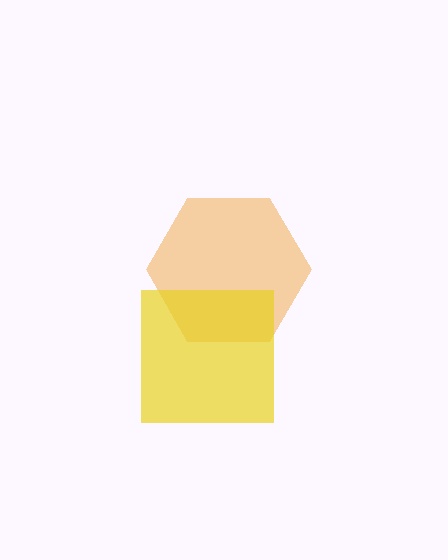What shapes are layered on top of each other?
The layered shapes are: an orange hexagon, a yellow square.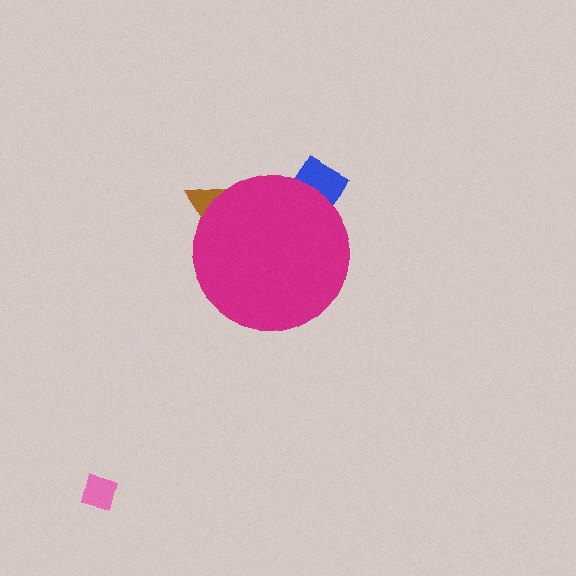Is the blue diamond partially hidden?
Yes, the blue diamond is partially hidden behind the magenta circle.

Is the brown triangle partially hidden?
Yes, the brown triangle is partially hidden behind the magenta circle.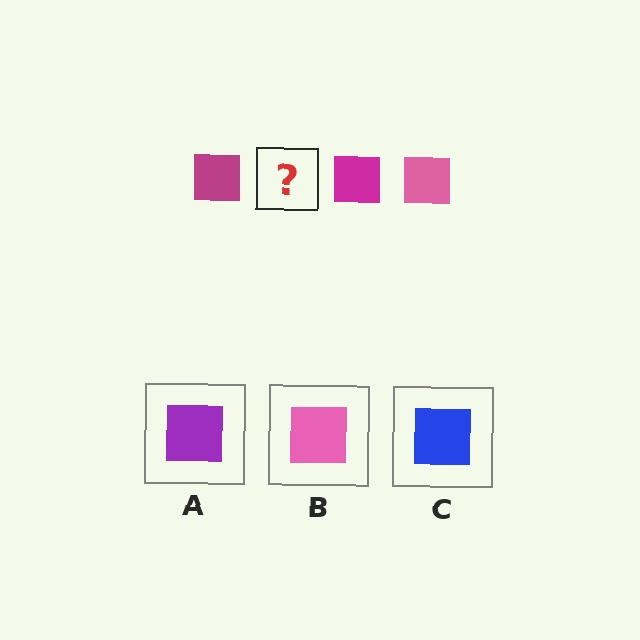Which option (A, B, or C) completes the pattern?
B.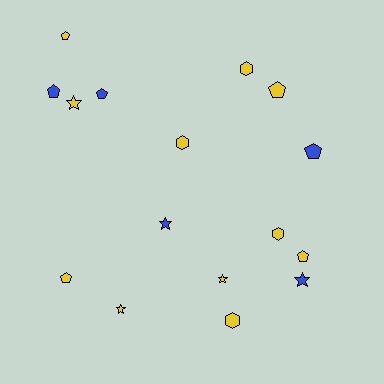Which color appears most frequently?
Yellow, with 11 objects.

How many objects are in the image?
There are 16 objects.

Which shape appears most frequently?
Pentagon, with 7 objects.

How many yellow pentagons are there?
There are 4 yellow pentagons.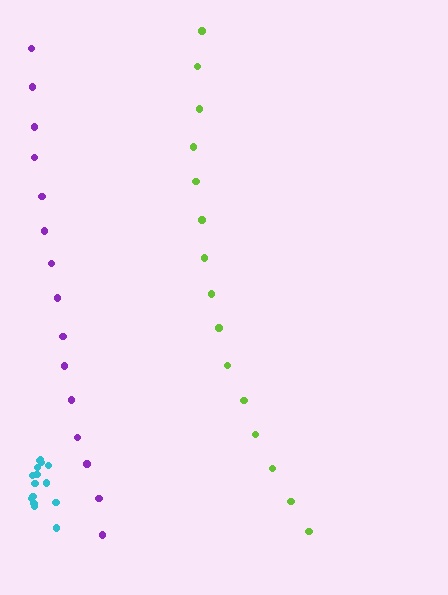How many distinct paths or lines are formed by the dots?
There are 3 distinct paths.